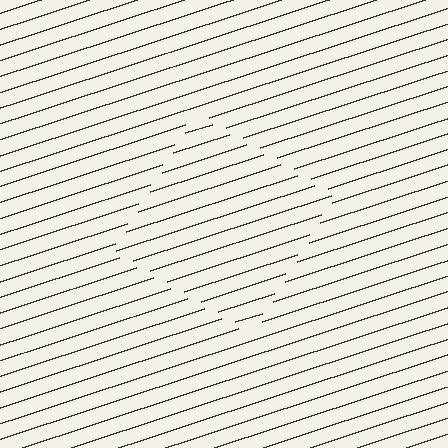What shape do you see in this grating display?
An illusory square. The interior of the shape contains the same grating, shifted by half a period — the contour is defined by the phase discontinuity where line-ends from the inner and outer gratings abut.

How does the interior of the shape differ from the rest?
The interior of the shape contains the same grating, shifted by half a period — the contour is defined by the phase discontinuity where line-ends from the inner and outer gratings abut.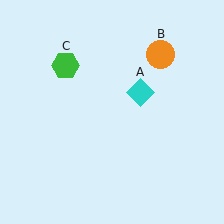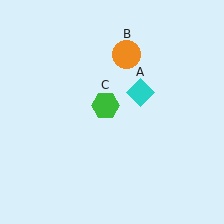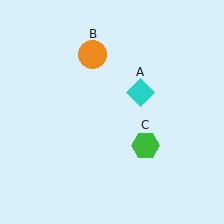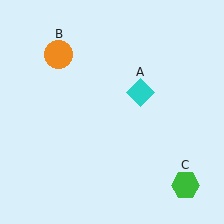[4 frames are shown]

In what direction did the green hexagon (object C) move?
The green hexagon (object C) moved down and to the right.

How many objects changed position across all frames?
2 objects changed position: orange circle (object B), green hexagon (object C).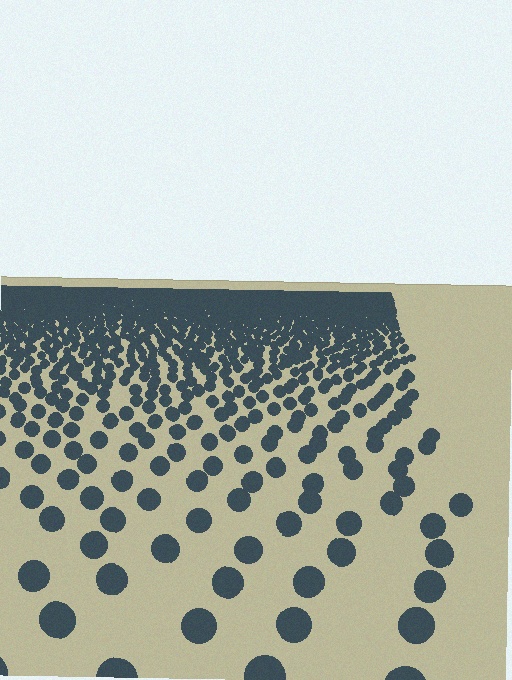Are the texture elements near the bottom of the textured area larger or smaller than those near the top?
Larger. Near the bottom, elements are closer to the viewer and appear at a bigger on-screen size.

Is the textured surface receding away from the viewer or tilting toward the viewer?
The surface is receding away from the viewer. Texture elements get smaller and denser toward the top.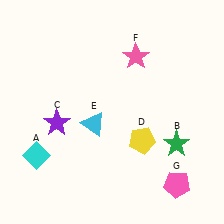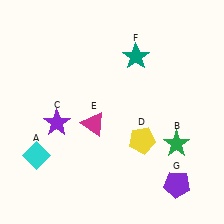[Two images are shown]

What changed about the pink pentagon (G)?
In Image 1, G is pink. In Image 2, it changed to purple.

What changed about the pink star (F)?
In Image 1, F is pink. In Image 2, it changed to teal.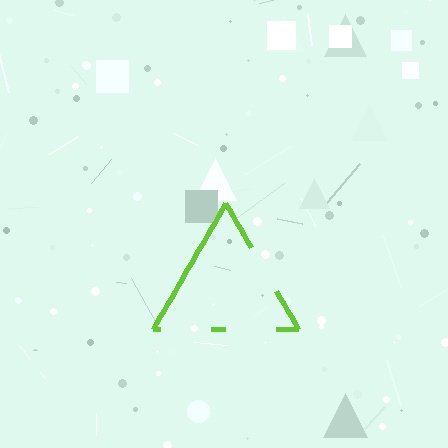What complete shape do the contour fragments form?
The contour fragments form a triangle.